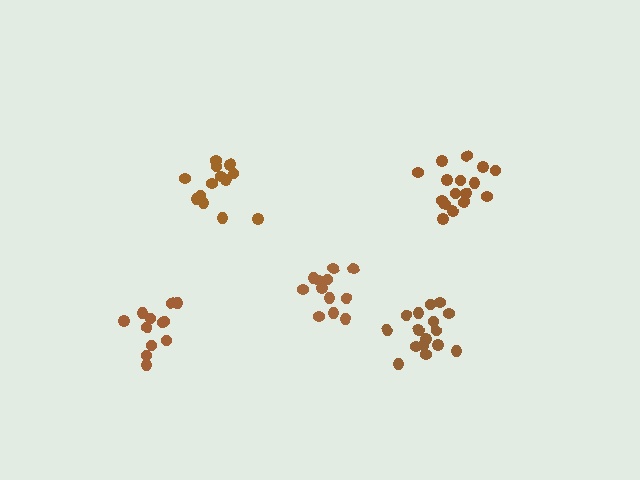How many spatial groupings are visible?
There are 5 spatial groupings.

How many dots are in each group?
Group 1: 16 dots, Group 2: 16 dots, Group 3: 13 dots, Group 4: 12 dots, Group 5: 12 dots (69 total).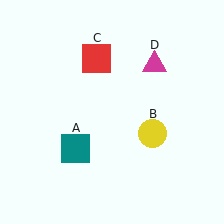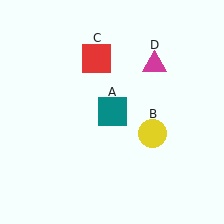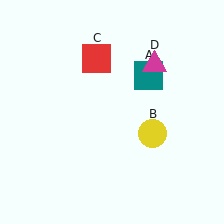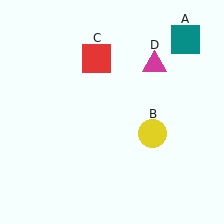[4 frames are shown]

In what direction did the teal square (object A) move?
The teal square (object A) moved up and to the right.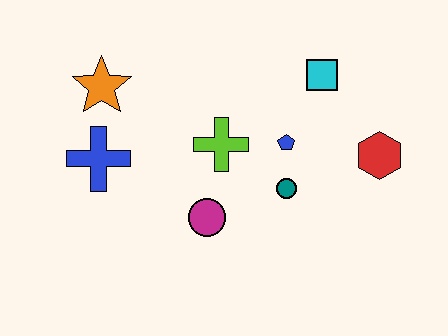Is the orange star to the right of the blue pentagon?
No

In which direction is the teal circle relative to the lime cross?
The teal circle is to the right of the lime cross.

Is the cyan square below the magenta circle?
No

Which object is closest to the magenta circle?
The lime cross is closest to the magenta circle.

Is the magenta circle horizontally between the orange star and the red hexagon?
Yes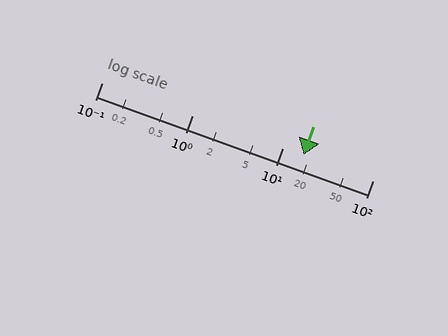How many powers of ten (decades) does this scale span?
The scale spans 3 decades, from 0.1 to 100.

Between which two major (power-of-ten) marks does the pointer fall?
The pointer is between 10 and 100.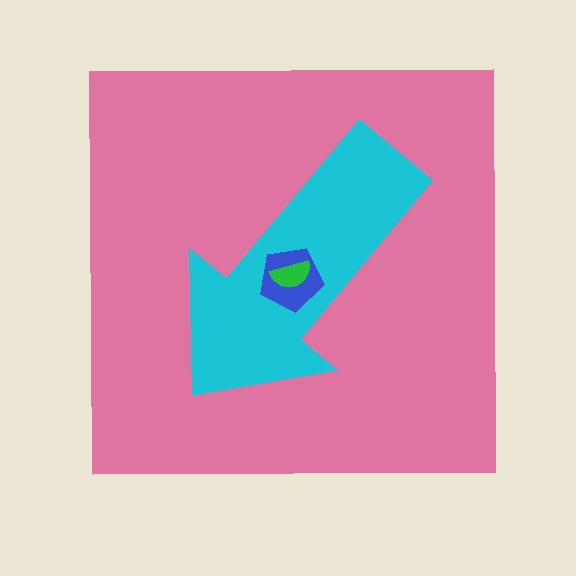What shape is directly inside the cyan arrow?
The blue pentagon.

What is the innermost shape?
The green semicircle.